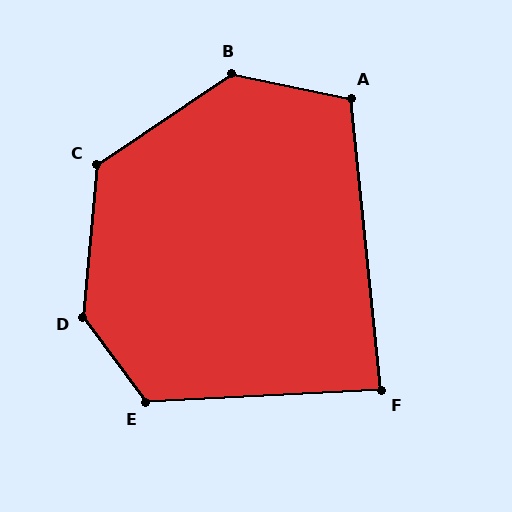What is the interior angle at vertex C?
Approximately 129 degrees (obtuse).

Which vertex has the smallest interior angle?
F, at approximately 87 degrees.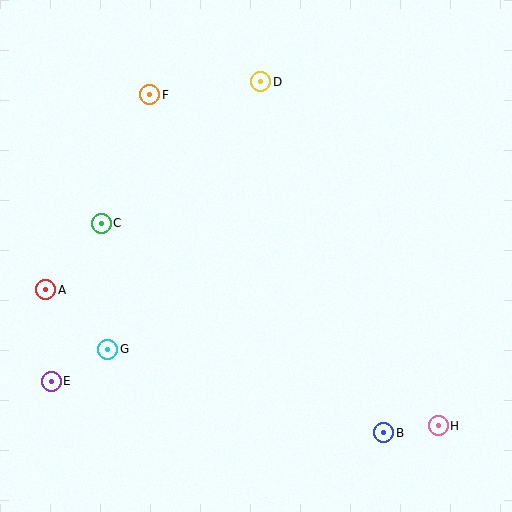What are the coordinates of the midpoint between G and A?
The midpoint between G and A is at (77, 319).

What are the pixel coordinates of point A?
Point A is at (46, 290).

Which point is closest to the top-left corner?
Point F is closest to the top-left corner.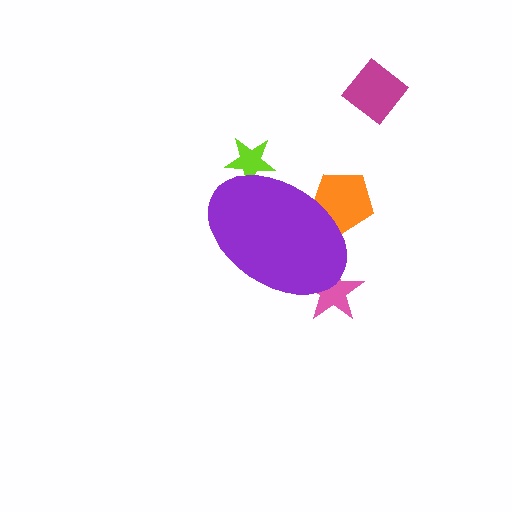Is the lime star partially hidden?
Yes, the lime star is partially hidden behind the purple ellipse.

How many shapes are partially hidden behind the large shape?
3 shapes are partially hidden.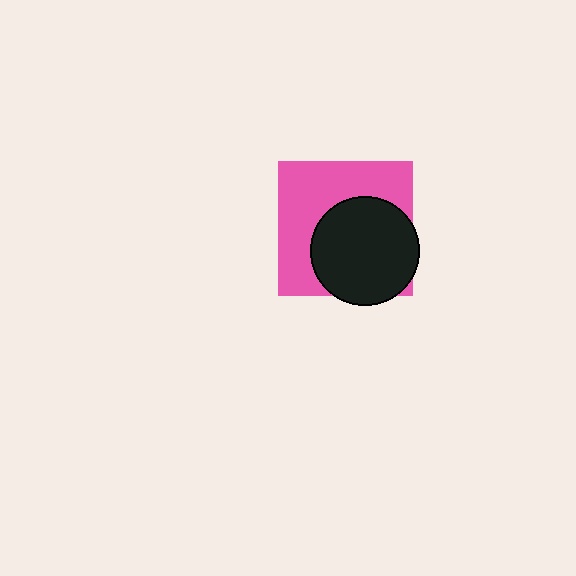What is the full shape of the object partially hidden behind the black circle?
The partially hidden object is a pink square.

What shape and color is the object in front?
The object in front is a black circle.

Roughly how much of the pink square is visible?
About half of it is visible (roughly 52%).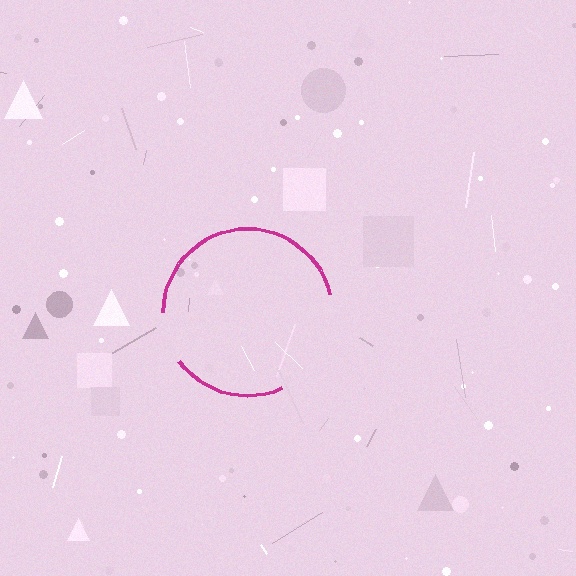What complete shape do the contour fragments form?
The contour fragments form a circle.